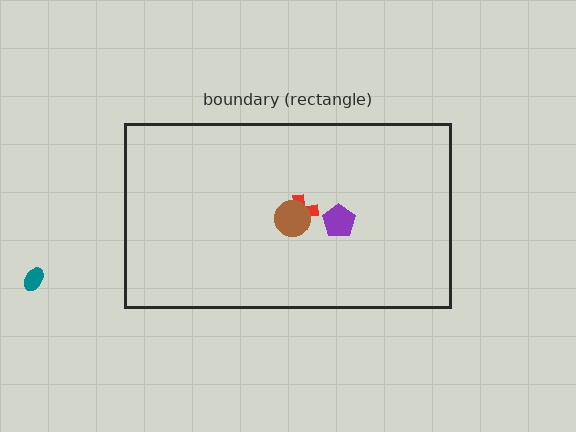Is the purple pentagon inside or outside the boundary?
Inside.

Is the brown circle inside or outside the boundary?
Inside.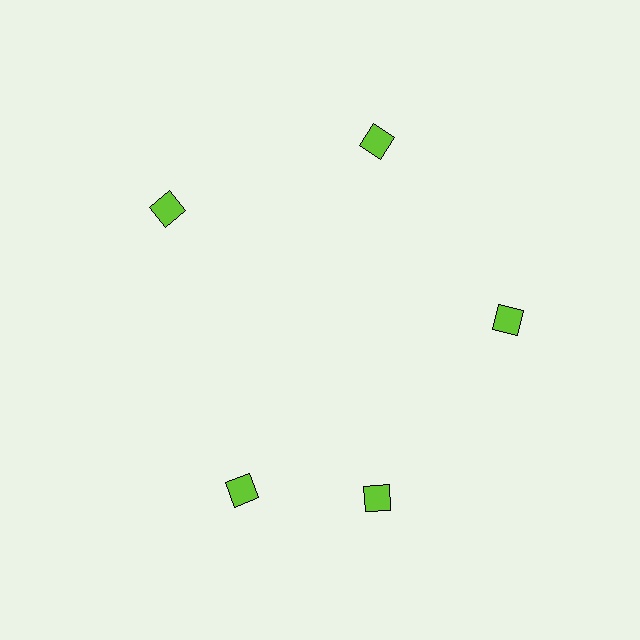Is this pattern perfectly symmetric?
No. The 5 lime diamonds are arranged in a ring, but one element near the 8 o'clock position is rotated out of alignment along the ring, breaking the 5-fold rotational symmetry.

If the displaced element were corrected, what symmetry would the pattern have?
It would have 5-fold rotational symmetry — the pattern would map onto itself every 72 degrees.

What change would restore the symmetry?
The symmetry would be restored by rotating it back into even spacing with its neighbors so that all 5 diamonds sit at equal angles and equal distance from the center.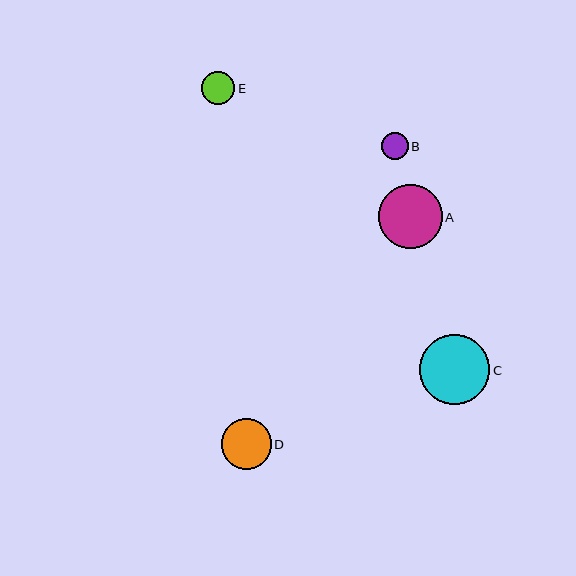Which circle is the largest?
Circle C is the largest with a size of approximately 70 pixels.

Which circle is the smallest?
Circle B is the smallest with a size of approximately 27 pixels.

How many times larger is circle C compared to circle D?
Circle C is approximately 1.4 times the size of circle D.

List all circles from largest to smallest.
From largest to smallest: C, A, D, E, B.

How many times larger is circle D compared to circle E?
Circle D is approximately 1.5 times the size of circle E.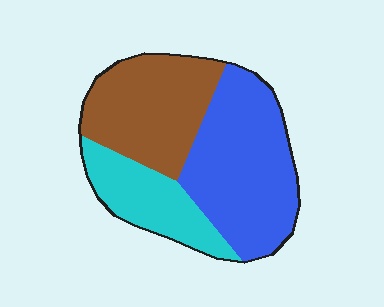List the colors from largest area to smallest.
From largest to smallest: blue, brown, cyan.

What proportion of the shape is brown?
Brown takes up about one third (1/3) of the shape.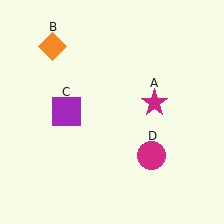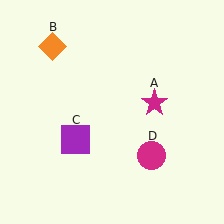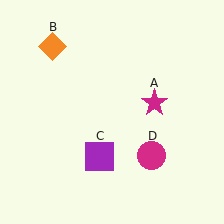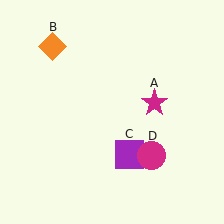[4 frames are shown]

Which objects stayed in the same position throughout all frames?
Magenta star (object A) and orange diamond (object B) and magenta circle (object D) remained stationary.